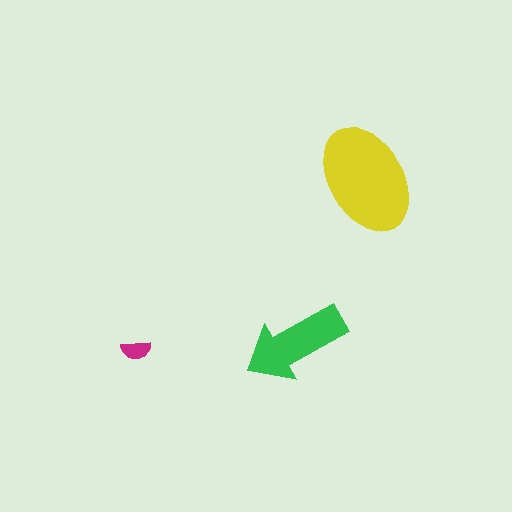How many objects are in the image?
There are 3 objects in the image.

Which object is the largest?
The yellow ellipse.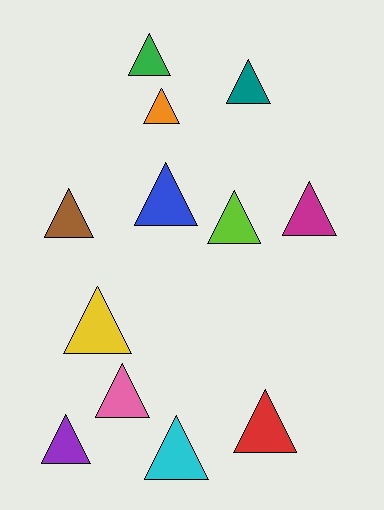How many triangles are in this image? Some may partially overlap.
There are 12 triangles.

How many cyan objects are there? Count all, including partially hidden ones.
There is 1 cyan object.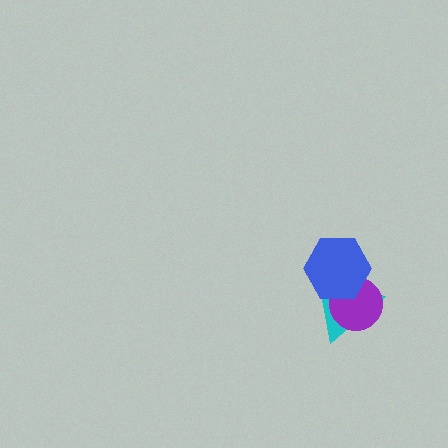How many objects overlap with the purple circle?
2 objects overlap with the purple circle.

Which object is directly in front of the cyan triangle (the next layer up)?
The purple circle is directly in front of the cyan triangle.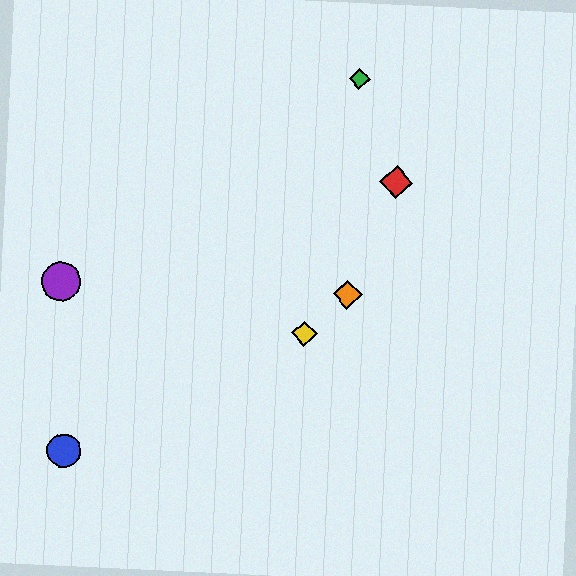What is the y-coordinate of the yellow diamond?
The yellow diamond is at y≈334.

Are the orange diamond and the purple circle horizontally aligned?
Yes, both are at y≈295.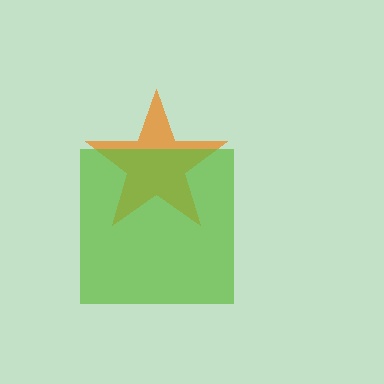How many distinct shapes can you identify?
There are 2 distinct shapes: an orange star, a lime square.